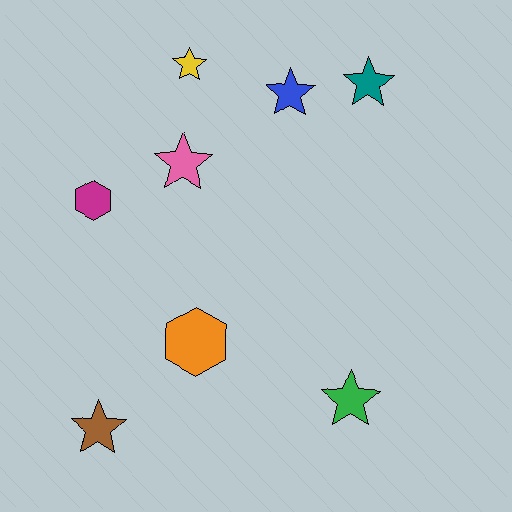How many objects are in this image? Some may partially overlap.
There are 8 objects.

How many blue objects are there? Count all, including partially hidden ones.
There is 1 blue object.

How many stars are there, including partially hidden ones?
There are 6 stars.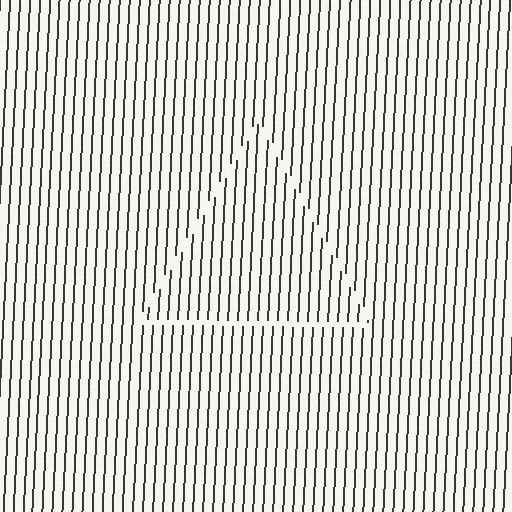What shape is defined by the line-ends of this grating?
An illusory triangle. The interior of the shape contains the same grating, shifted by half a period — the contour is defined by the phase discontinuity where line-ends from the inner and outer gratings abut.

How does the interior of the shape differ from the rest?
The interior of the shape contains the same grating, shifted by half a period — the contour is defined by the phase discontinuity where line-ends from the inner and outer gratings abut.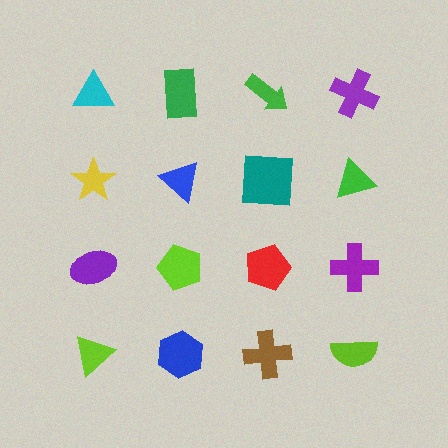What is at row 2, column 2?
A blue triangle.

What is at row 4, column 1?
A lime triangle.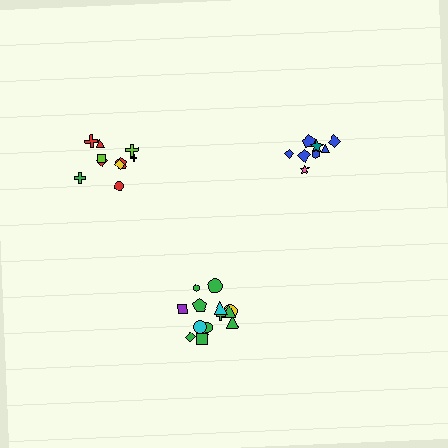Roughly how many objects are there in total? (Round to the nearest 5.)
Roughly 35 objects in total.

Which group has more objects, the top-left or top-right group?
The top-left group.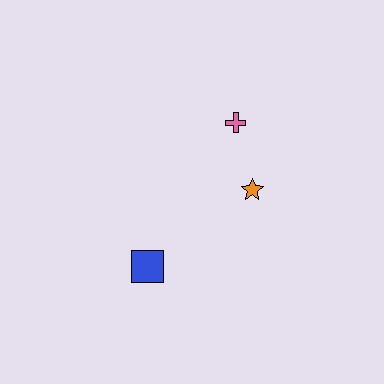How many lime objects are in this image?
There are no lime objects.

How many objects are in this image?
There are 3 objects.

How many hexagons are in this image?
There are no hexagons.